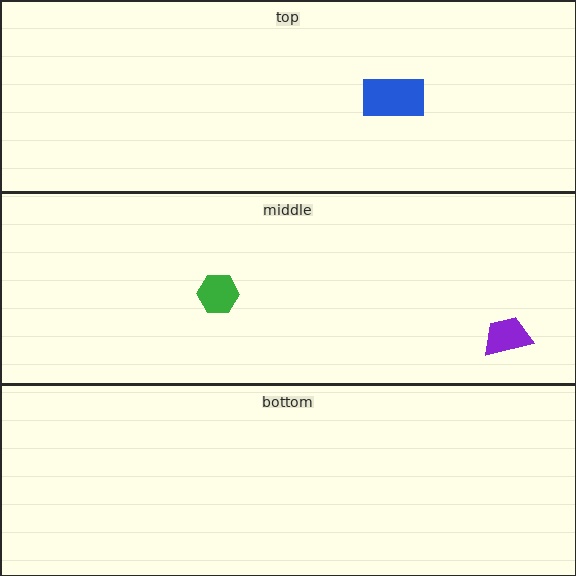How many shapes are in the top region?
1.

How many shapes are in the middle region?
2.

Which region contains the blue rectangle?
The top region.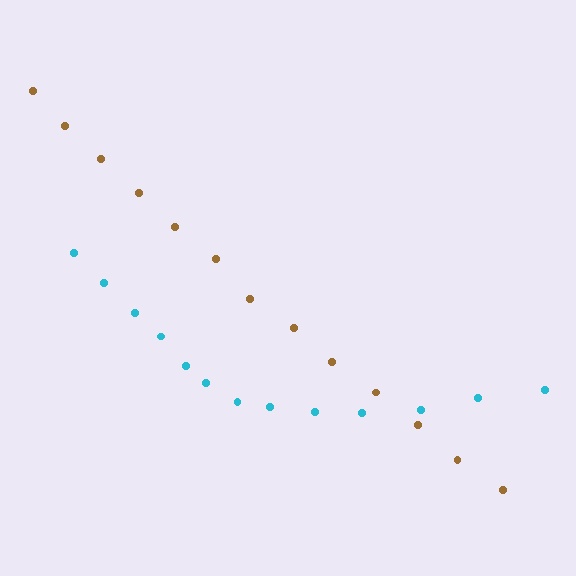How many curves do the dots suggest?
There are 2 distinct paths.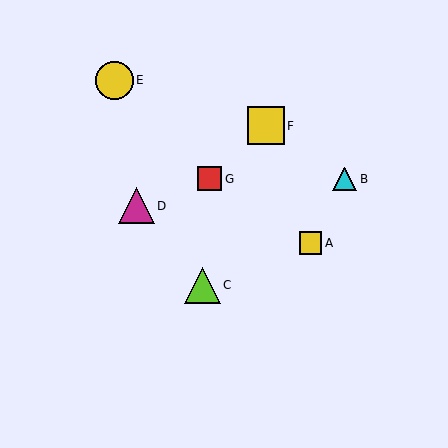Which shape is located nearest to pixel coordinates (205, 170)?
The red square (labeled G) at (210, 179) is nearest to that location.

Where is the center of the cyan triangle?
The center of the cyan triangle is at (345, 179).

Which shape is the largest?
The yellow circle (labeled E) is the largest.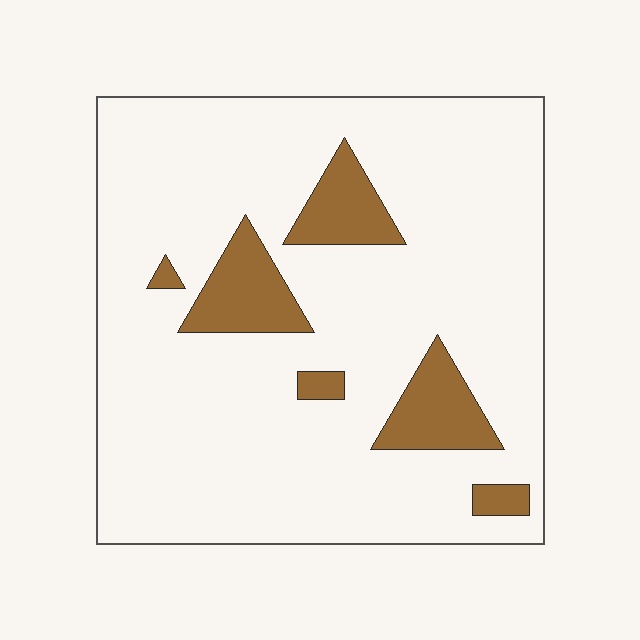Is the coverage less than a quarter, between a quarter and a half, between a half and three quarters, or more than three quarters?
Less than a quarter.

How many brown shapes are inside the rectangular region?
6.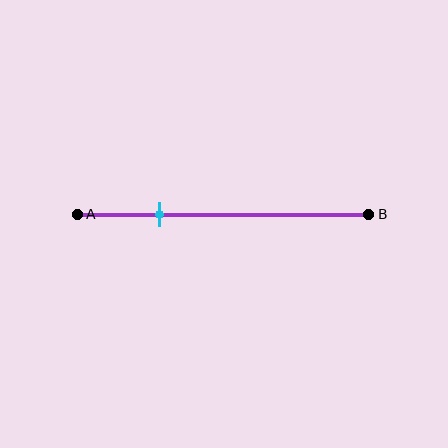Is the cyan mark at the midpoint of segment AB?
No, the mark is at about 30% from A, not at the 50% midpoint.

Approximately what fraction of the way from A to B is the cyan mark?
The cyan mark is approximately 30% of the way from A to B.